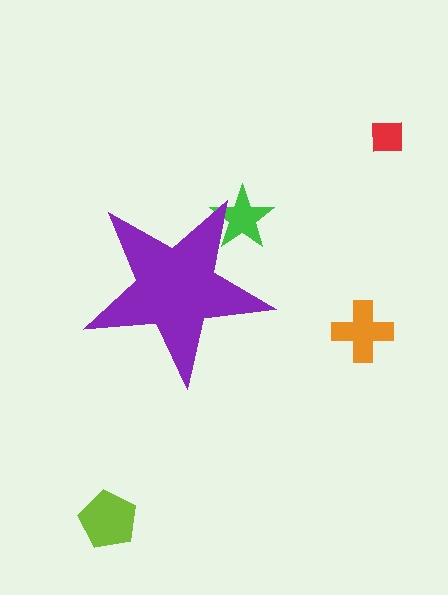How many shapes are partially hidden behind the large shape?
1 shape is partially hidden.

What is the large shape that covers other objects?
A purple star.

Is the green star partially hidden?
Yes, the green star is partially hidden behind the purple star.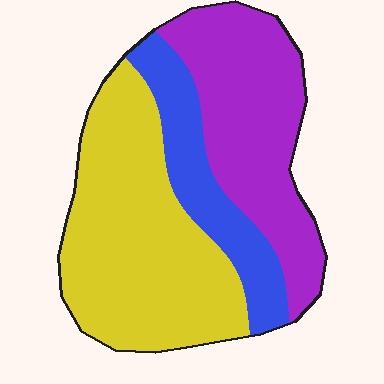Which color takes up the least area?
Blue, at roughly 20%.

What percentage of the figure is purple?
Purple covers about 35% of the figure.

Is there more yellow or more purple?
Yellow.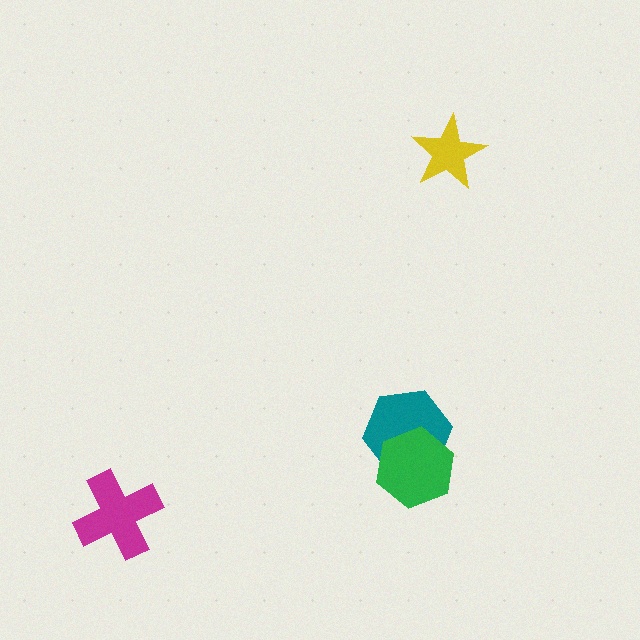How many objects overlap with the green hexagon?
1 object overlaps with the green hexagon.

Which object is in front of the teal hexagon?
The green hexagon is in front of the teal hexagon.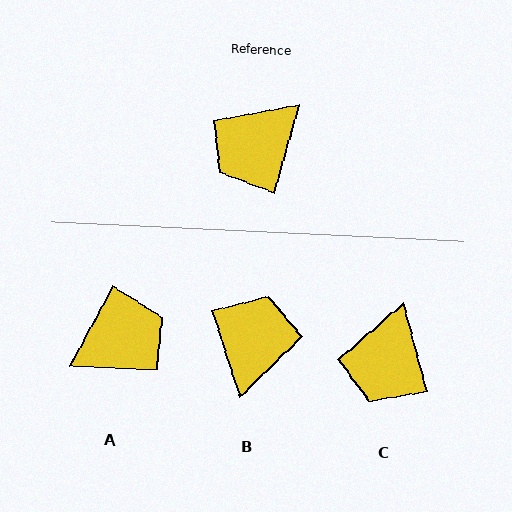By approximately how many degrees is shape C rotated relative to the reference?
Approximately 30 degrees counter-clockwise.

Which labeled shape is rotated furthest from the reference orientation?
A, about 168 degrees away.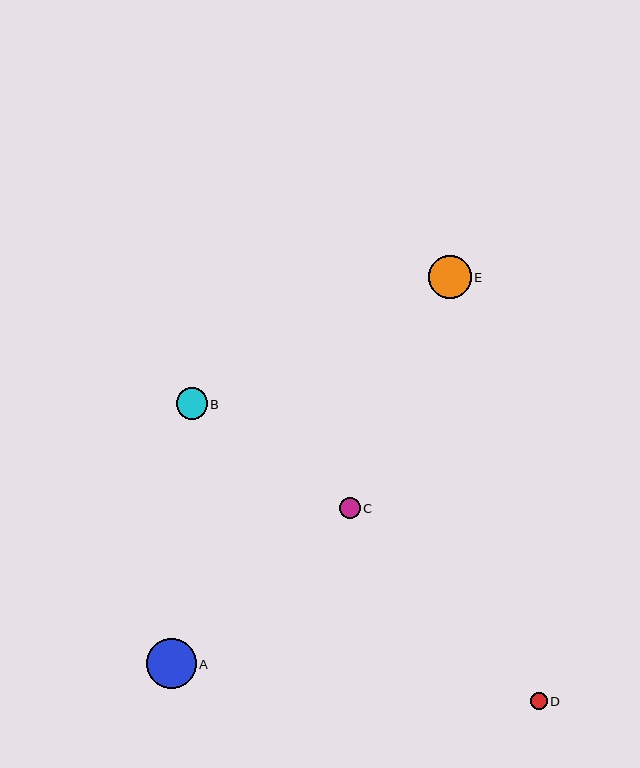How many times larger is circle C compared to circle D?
Circle C is approximately 1.3 times the size of circle D.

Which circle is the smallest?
Circle D is the smallest with a size of approximately 17 pixels.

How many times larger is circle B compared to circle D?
Circle B is approximately 1.9 times the size of circle D.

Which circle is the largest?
Circle A is the largest with a size of approximately 50 pixels.